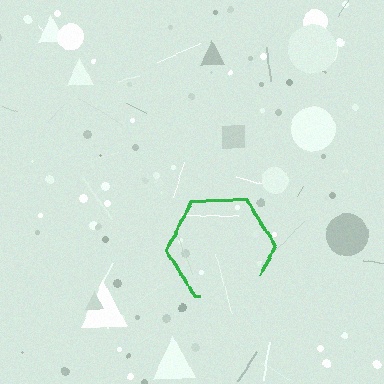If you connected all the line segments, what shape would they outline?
They would outline a hexagon.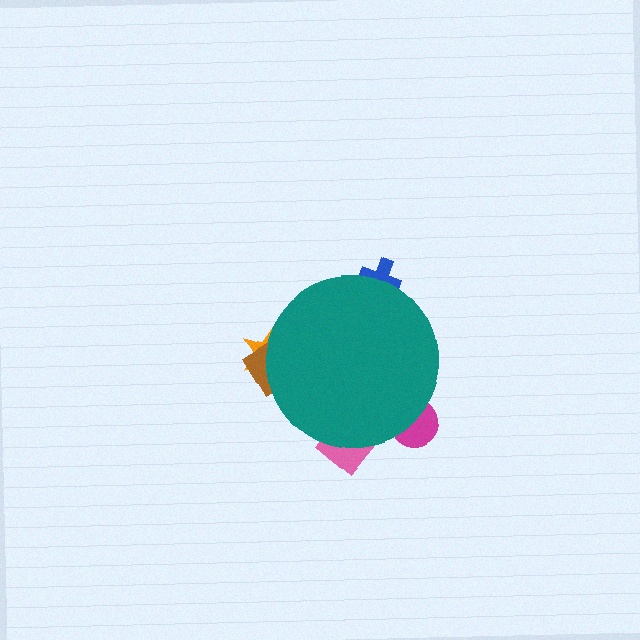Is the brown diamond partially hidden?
Yes, the brown diamond is partially hidden behind the teal circle.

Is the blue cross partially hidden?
Yes, the blue cross is partially hidden behind the teal circle.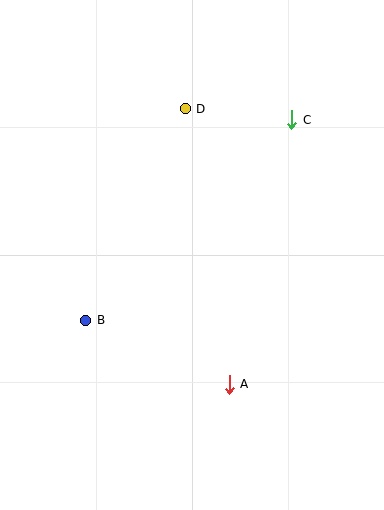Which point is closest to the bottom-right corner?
Point A is closest to the bottom-right corner.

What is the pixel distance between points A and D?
The distance between A and D is 279 pixels.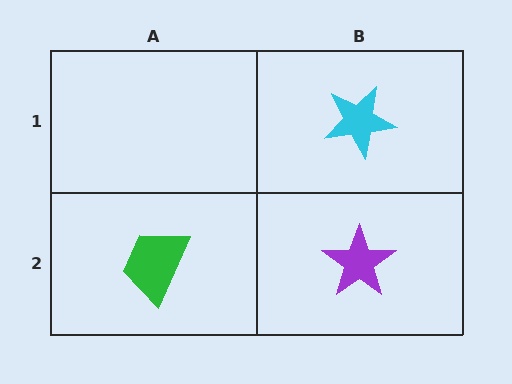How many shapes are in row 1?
1 shape.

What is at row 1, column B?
A cyan star.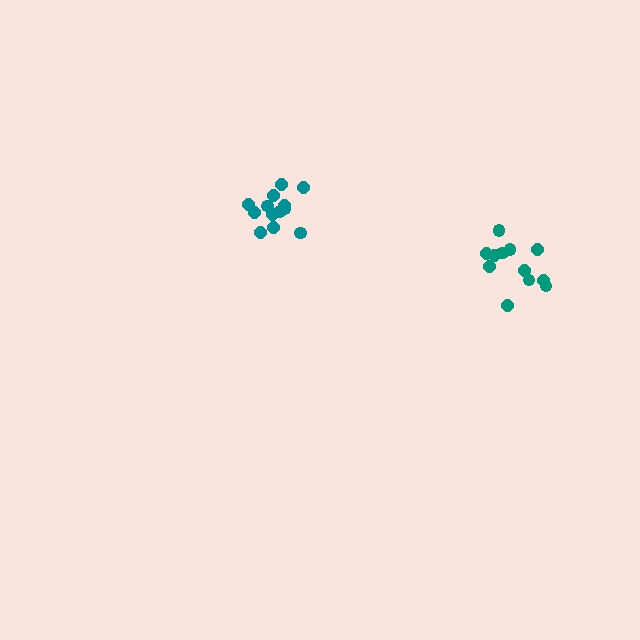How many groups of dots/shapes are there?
There are 2 groups.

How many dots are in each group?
Group 1: 12 dots, Group 2: 13 dots (25 total).